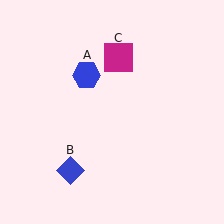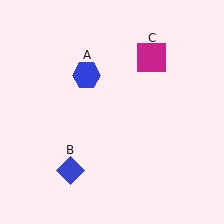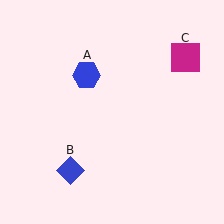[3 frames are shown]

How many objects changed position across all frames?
1 object changed position: magenta square (object C).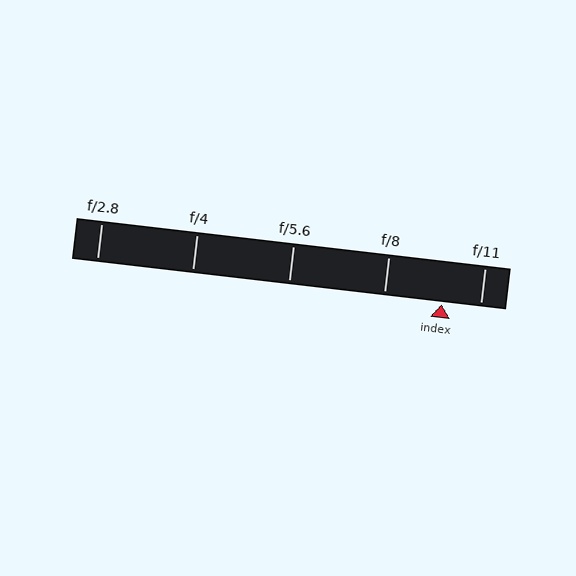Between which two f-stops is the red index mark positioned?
The index mark is between f/8 and f/11.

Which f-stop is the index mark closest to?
The index mark is closest to f/11.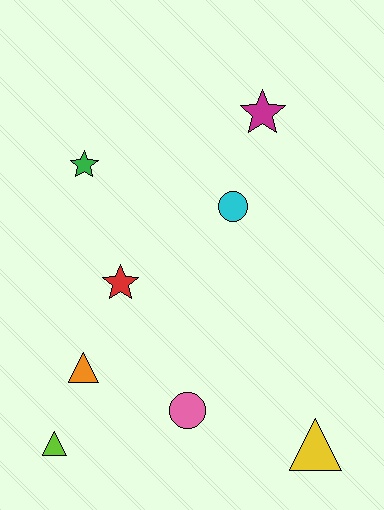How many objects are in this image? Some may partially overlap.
There are 8 objects.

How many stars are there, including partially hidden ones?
There are 3 stars.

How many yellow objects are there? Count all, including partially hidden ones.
There is 1 yellow object.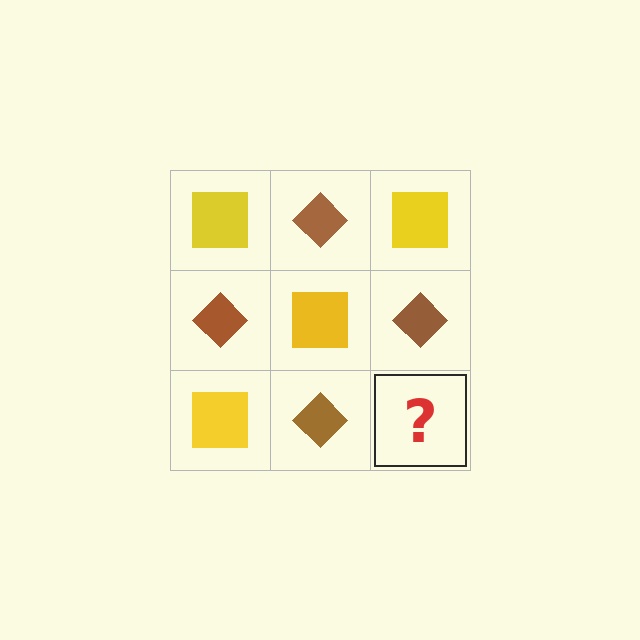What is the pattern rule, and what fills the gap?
The rule is that it alternates yellow square and brown diamond in a checkerboard pattern. The gap should be filled with a yellow square.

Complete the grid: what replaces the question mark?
The question mark should be replaced with a yellow square.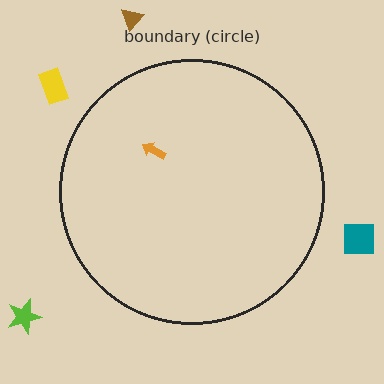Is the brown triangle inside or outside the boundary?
Outside.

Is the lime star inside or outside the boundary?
Outside.